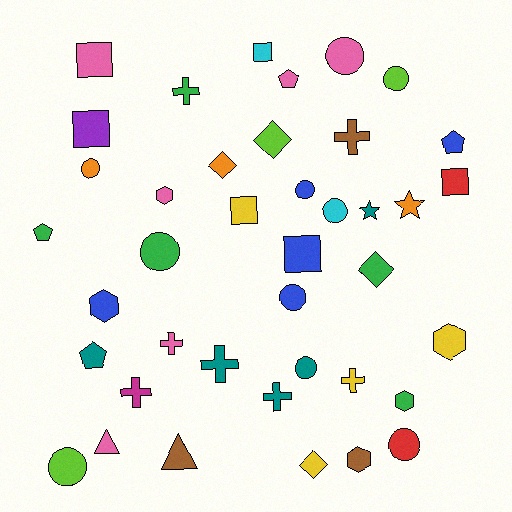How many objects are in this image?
There are 40 objects.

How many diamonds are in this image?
There are 4 diamonds.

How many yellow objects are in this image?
There are 4 yellow objects.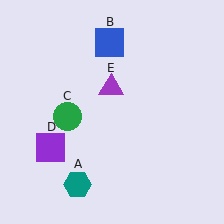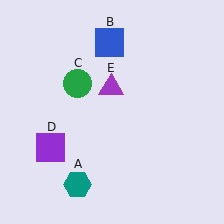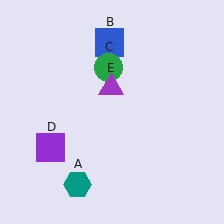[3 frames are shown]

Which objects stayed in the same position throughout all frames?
Teal hexagon (object A) and blue square (object B) and purple square (object D) and purple triangle (object E) remained stationary.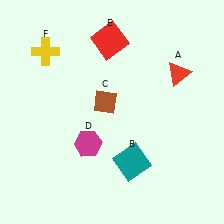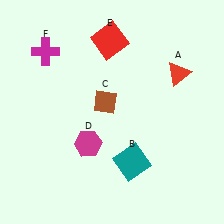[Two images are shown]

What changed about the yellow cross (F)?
In Image 1, F is yellow. In Image 2, it changed to magenta.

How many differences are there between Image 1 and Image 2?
There is 1 difference between the two images.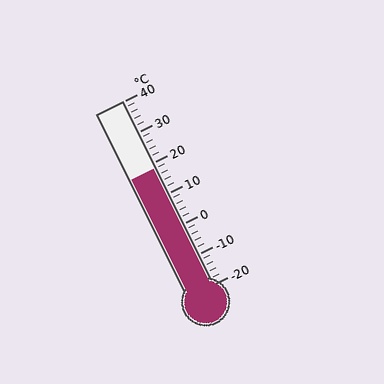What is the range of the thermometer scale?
The thermometer scale ranges from -20°C to 40°C.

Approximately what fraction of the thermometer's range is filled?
The thermometer is filled to approximately 65% of its range.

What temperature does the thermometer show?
The thermometer shows approximately 18°C.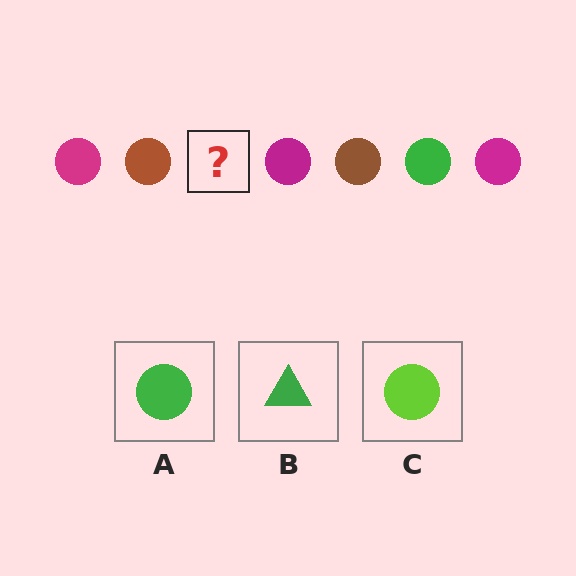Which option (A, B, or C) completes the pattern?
A.